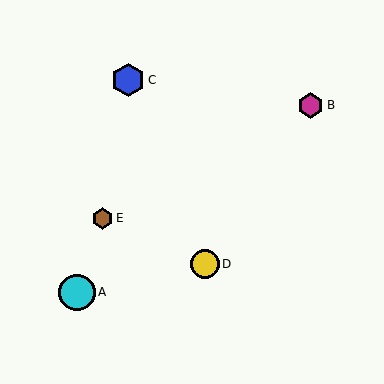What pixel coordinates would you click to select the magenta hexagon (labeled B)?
Click at (311, 106) to select the magenta hexagon B.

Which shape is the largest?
The cyan circle (labeled A) is the largest.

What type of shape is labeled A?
Shape A is a cyan circle.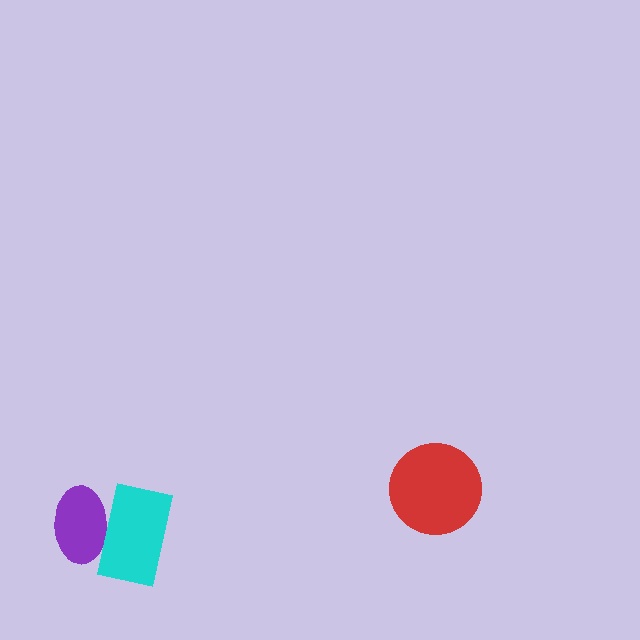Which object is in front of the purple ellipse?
The cyan rectangle is in front of the purple ellipse.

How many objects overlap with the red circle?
0 objects overlap with the red circle.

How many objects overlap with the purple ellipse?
1 object overlaps with the purple ellipse.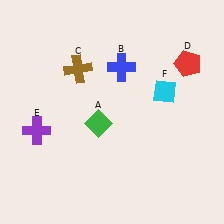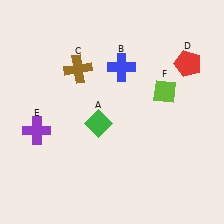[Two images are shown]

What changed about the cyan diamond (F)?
In Image 1, F is cyan. In Image 2, it changed to lime.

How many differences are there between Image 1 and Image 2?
There is 1 difference between the two images.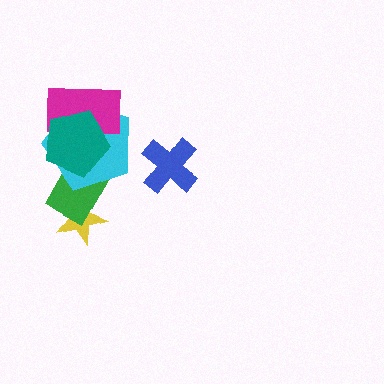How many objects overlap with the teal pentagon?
3 objects overlap with the teal pentagon.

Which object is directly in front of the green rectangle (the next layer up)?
The cyan pentagon is directly in front of the green rectangle.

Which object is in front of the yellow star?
The green rectangle is in front of the yellow star.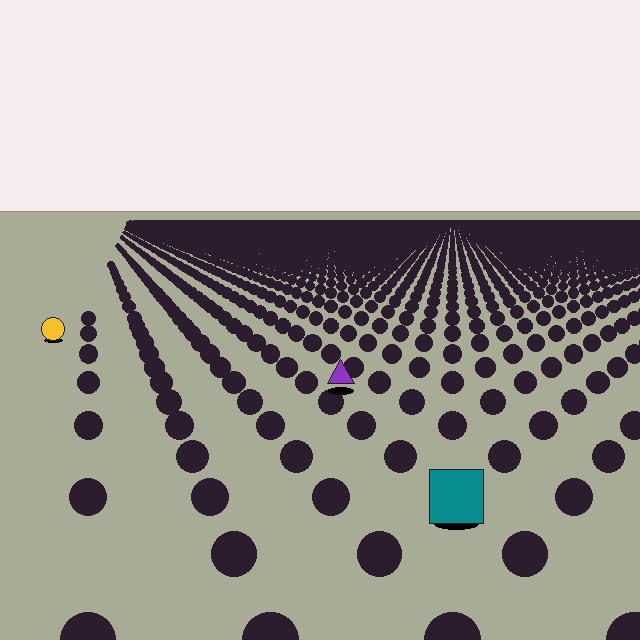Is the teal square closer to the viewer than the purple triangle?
Yes. The teal square is closer — you can tell from the texture gradient: the ground texture is coarser near it.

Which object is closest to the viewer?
The teal square is closest. The texture marks near it are larger and more spread out.